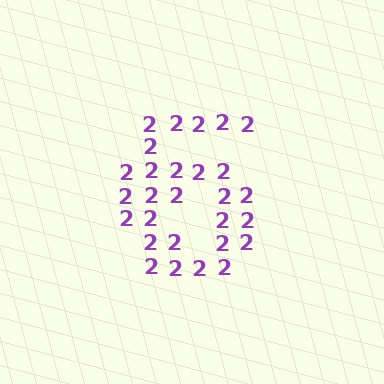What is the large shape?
The large shape is the digit 6.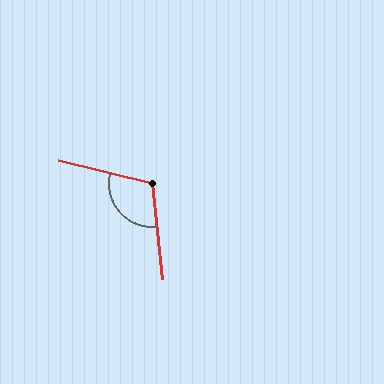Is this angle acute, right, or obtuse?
It is obtuse.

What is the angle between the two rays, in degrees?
Approximately 110 degrees.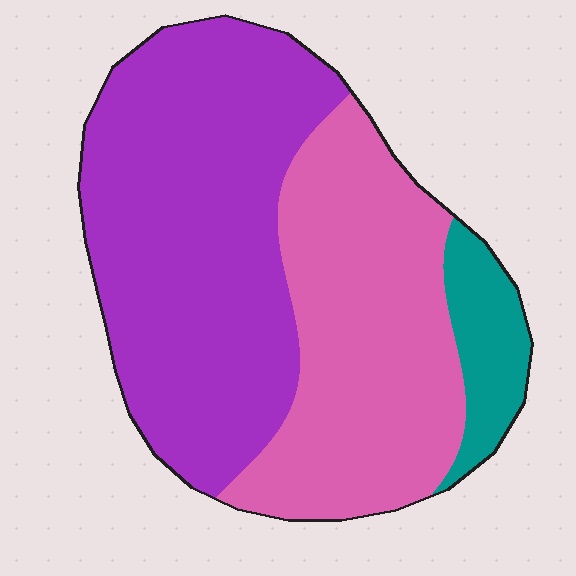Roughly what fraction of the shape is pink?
Pink takes up about two fifths (2/5) of the shape.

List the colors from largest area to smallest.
From largest to smallest: purple, pink, teal.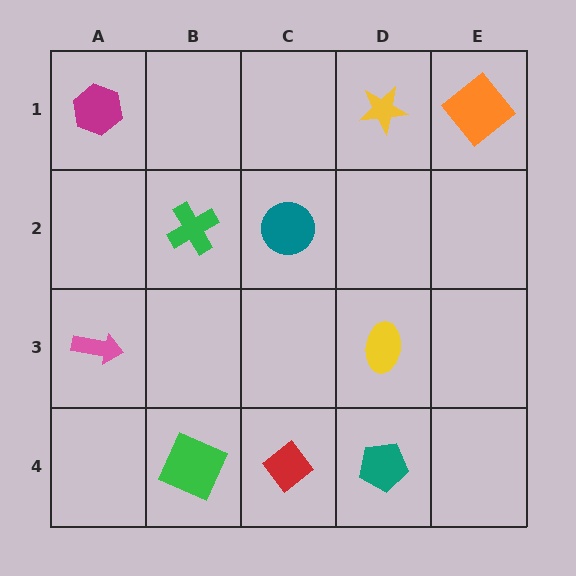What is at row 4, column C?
A red diamond.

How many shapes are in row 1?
3 shapes.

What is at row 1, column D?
A yellow star.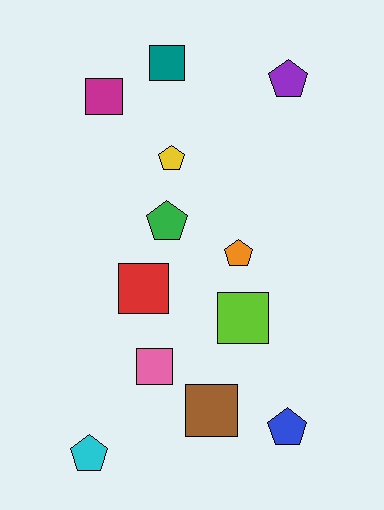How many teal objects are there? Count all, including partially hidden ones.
There is 1 teal object.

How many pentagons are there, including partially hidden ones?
There are 6 pentagons.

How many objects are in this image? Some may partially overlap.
There are 12 objects.